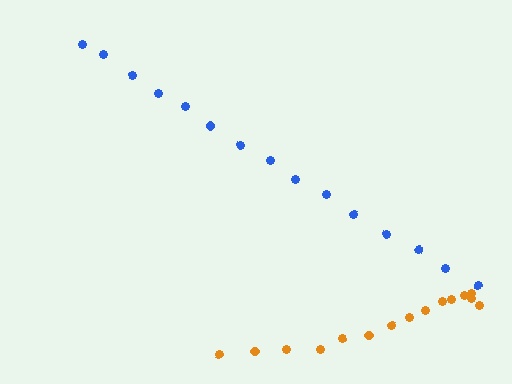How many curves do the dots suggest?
There are 2 distinct paths.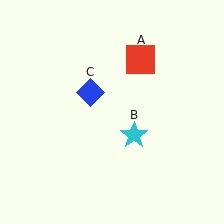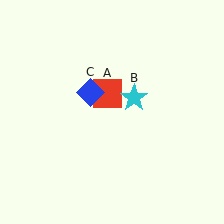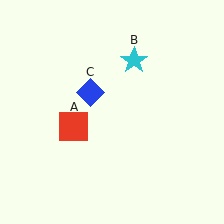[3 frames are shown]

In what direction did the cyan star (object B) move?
The cyan star (object B) moved up.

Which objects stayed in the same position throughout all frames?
Blue diamond (object C) remained stationary.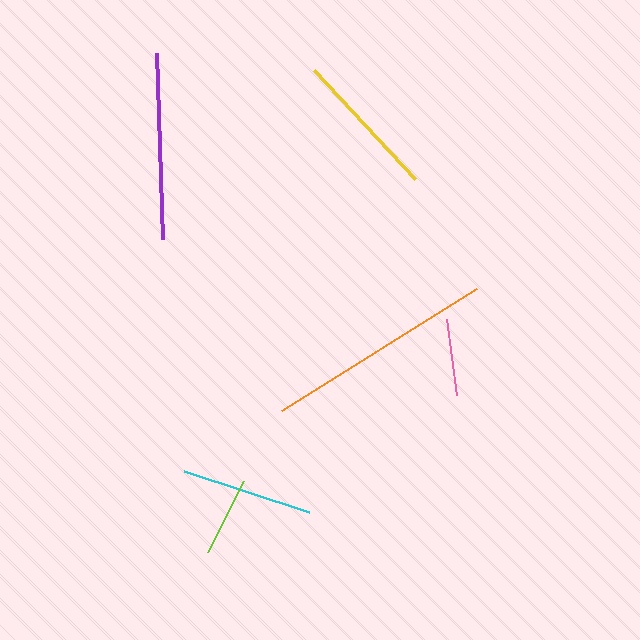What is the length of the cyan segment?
The cyan segment is approximately 132 pixels long.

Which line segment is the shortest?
The pink line is the shortest at approximately 77 pixels.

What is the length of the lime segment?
The lime segment is approximately 80 pixels long.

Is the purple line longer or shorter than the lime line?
The purple line is longer than the lime line.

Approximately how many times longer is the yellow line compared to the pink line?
The yellow line is approximately 1.9 times the length of the pink line.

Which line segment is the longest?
The orange line is the longest at approximately 230 pixels.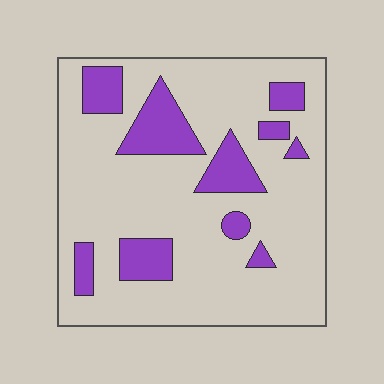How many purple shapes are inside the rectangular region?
10.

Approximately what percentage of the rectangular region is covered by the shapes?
Approximately 20%.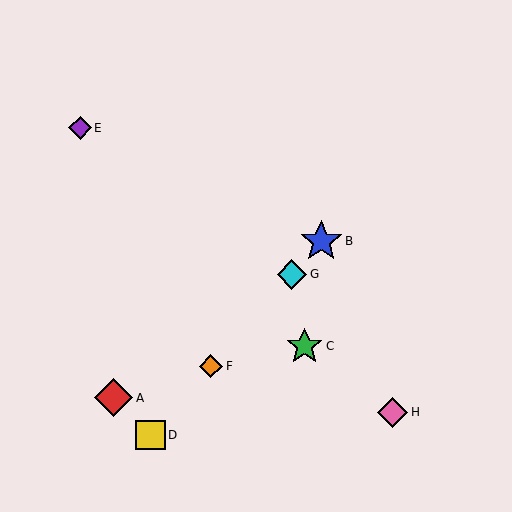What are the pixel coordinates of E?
Object E is at (80, 128).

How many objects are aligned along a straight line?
4 objects (B, D, F, G) are aligned along a straight line.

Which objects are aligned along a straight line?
Objects B, D, F, G are aligned along a straight line.